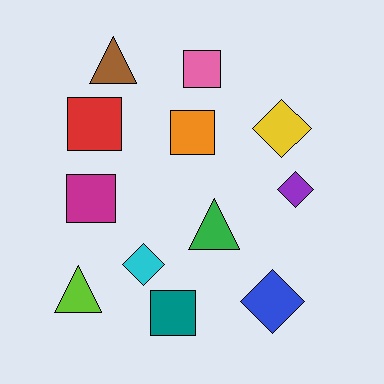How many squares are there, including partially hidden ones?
There are 5 squares.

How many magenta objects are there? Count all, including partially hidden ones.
There is 1 magenta object.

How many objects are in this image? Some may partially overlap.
There are 12 objects.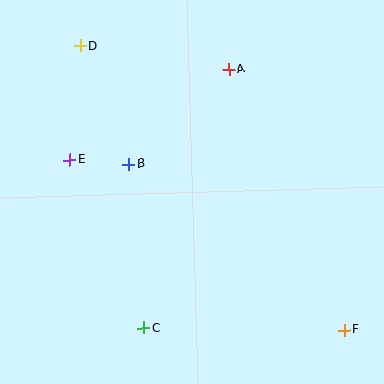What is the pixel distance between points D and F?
The distance between D and F is 387 pixels.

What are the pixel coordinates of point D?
Point D is at (80, 46).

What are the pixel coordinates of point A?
Point A is at (229, 69).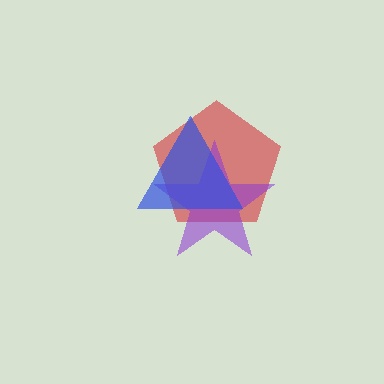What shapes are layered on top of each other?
The layered shapes are: a red pentagon, a purple star, a blue triangle.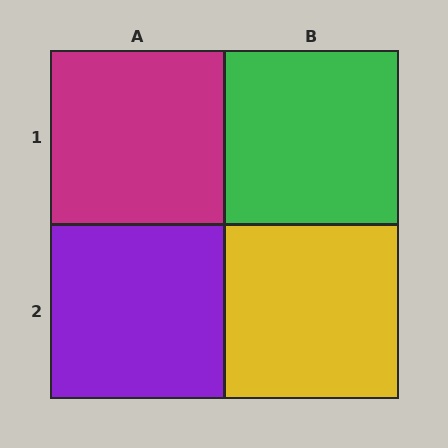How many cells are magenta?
1 cell is magenta.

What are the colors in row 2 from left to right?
Purple, yellow.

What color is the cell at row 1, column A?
Magenta.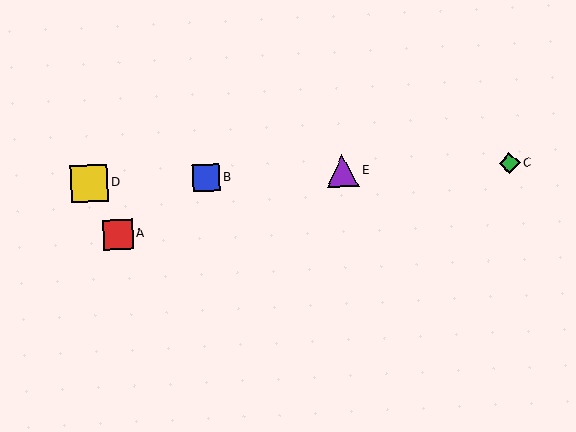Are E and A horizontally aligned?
No, E is at y≈171 and A is at y≈234.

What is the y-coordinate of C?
Object C is at y≈163.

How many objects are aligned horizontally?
4 objects (B, C, D, E) are aligned horizontally.